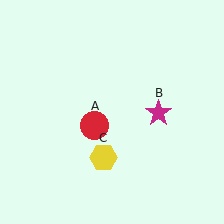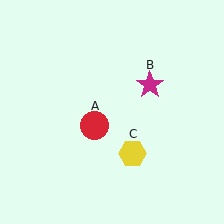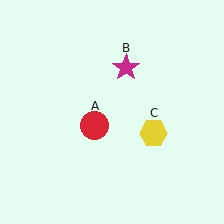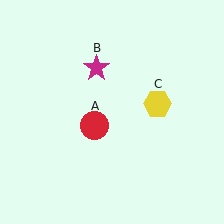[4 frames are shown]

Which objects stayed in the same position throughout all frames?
Red circle (object A) remained stationary.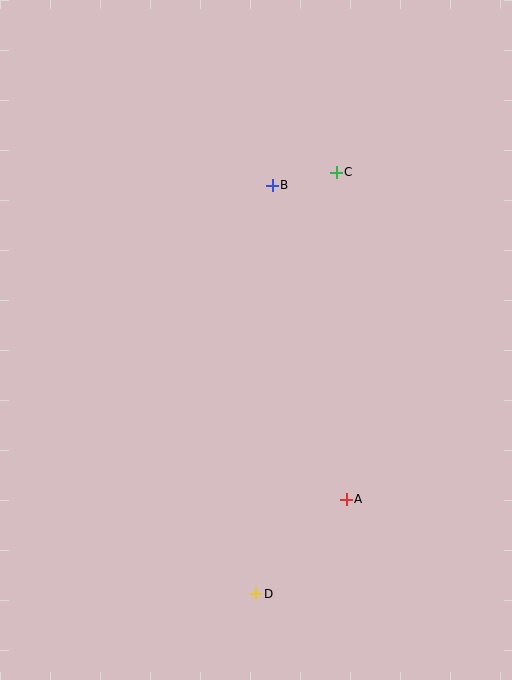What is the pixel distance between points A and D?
The distance between A and D is 131 pixels.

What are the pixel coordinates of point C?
Point C is at (336, 172).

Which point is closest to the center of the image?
Point B at (272, 185) is closest to the center.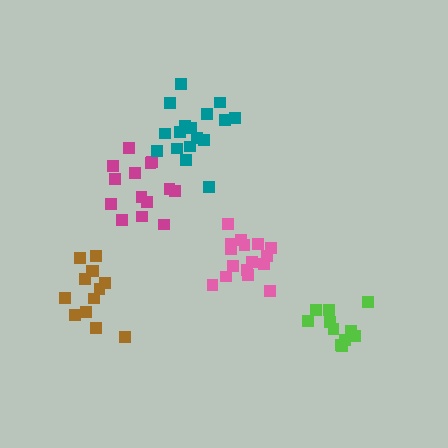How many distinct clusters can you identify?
There are 5 distinct clusters.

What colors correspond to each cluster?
The clusters are colored: brown, magenta, lime, pink, teal.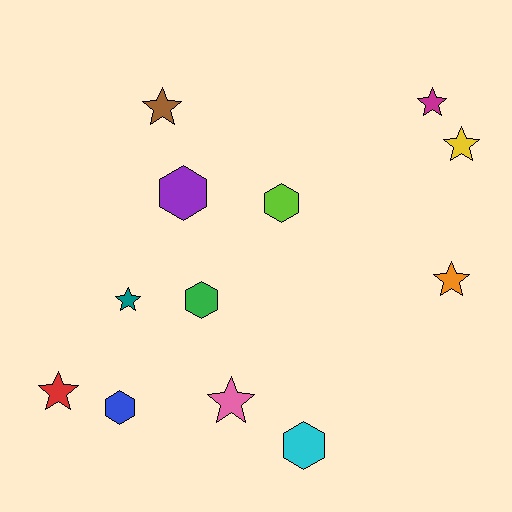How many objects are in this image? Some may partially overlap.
There are 12 objects.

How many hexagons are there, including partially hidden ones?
There are 5 hexagons.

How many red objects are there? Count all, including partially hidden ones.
There is 1 red object.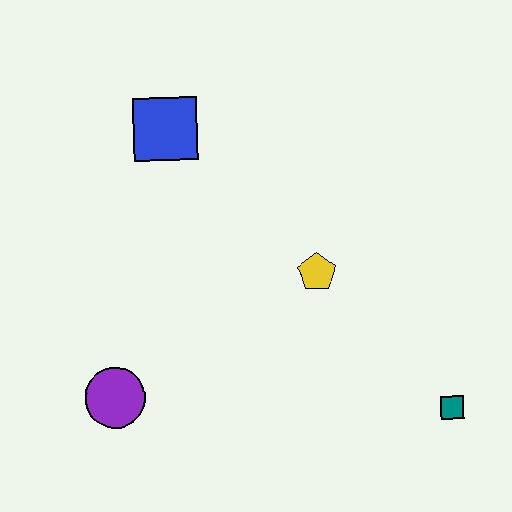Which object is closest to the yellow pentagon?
The teal square is closest to the yellow pentagon.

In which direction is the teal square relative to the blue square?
The teal square is below the blue square.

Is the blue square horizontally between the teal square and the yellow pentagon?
No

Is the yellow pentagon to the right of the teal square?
No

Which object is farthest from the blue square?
The teal square is farthest from the blue square.